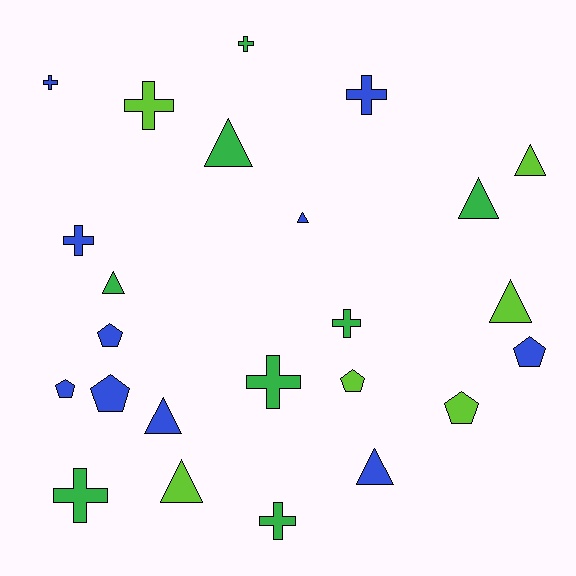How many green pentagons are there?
There are no green pentagons.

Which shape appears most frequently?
Cross, with 9 objects.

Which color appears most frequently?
Blue, with 10 objects.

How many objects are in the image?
There are 24 objects.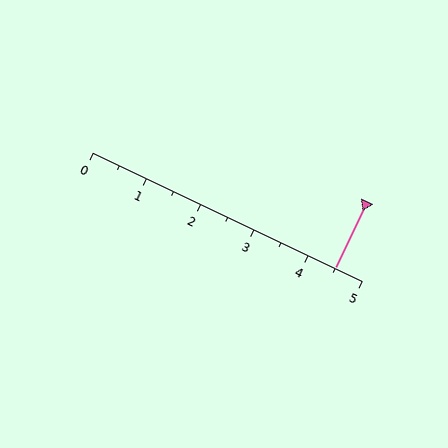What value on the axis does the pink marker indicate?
The marker indicates approximately 4.5.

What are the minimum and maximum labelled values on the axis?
The axis runs from 0 to 5.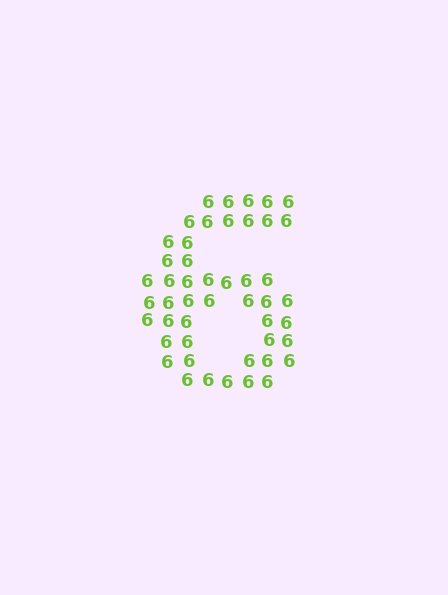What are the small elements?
The small elements are digit 6's.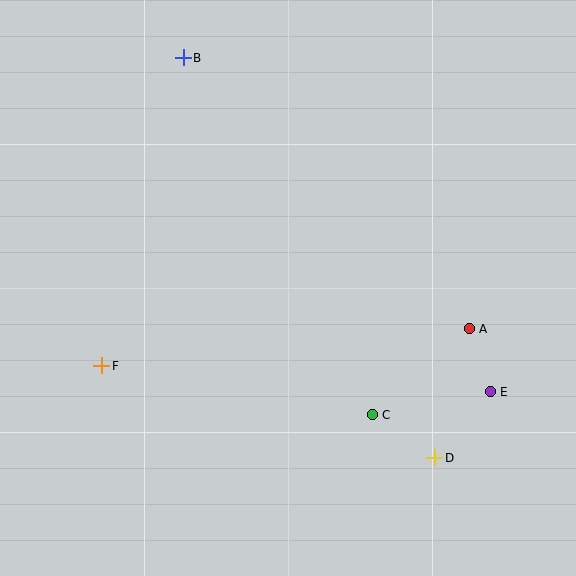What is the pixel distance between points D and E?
The distance between D and E is 86 pixels.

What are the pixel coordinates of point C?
Point C is at (372, 415).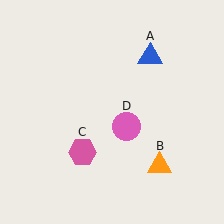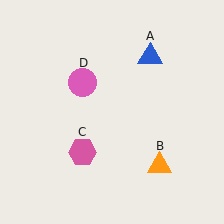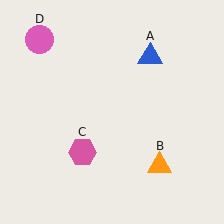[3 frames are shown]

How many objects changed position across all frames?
1 object changed position: pink circle (object D).